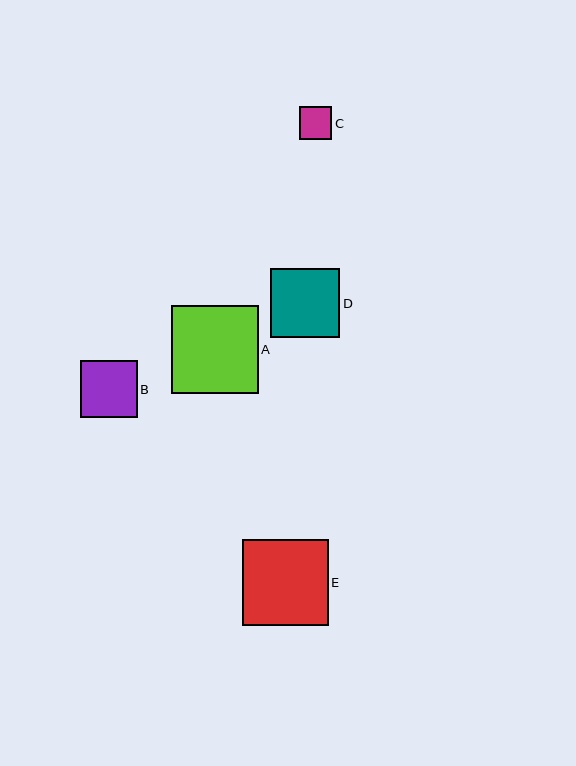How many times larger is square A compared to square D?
Square A is approximately 1.3 times the size of square D.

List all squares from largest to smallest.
From largest to smallest: A, E, D, B, C.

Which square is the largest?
Square A is the largest with a size of approximately 87 pixels.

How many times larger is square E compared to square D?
Square E is approximately 1.2 times the size of square D.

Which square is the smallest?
Square C is the smallest with a size of approximately 32 pixels.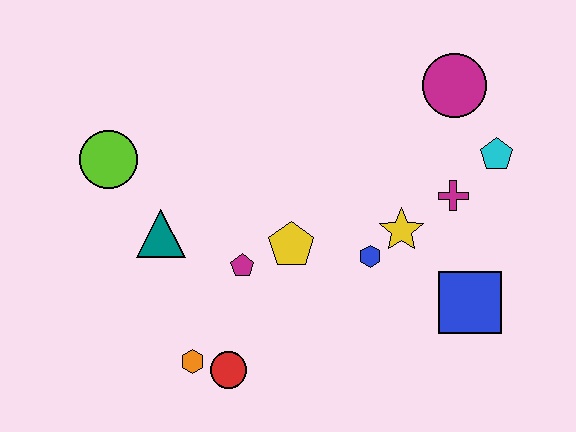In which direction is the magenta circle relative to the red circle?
The magenta circle is above the red circle.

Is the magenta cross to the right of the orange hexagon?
Yes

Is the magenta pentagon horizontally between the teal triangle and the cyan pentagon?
Yes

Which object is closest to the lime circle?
The teal triangle is closest to the lime circle.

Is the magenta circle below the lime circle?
No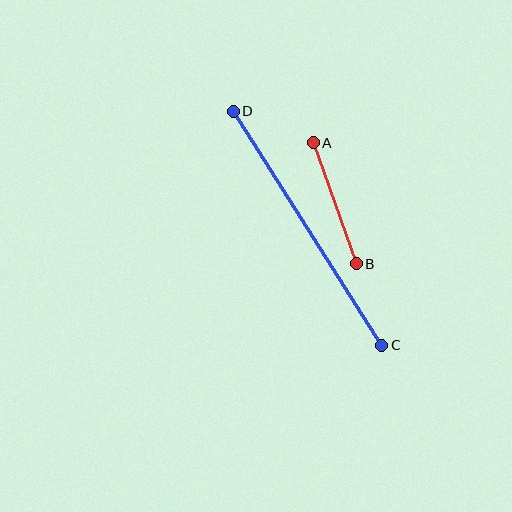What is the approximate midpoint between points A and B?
The midpoint is at approximately (335, 203) pixels.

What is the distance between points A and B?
The distance is approximately 128 pixels.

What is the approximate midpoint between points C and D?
The midpoint is at approximately (307, 228) pixels.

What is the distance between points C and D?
The distance is approximately 277 pixels.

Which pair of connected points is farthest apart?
Points C and D are farthest apart.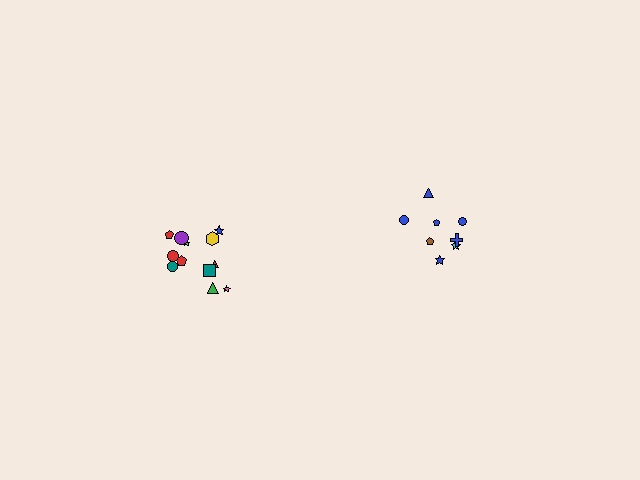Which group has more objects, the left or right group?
The left group.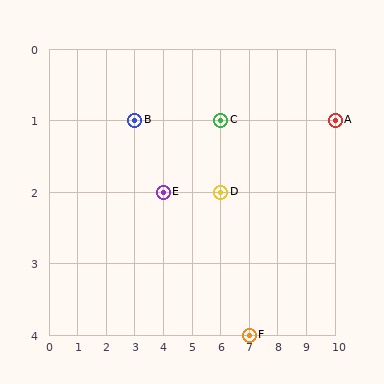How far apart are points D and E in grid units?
Points D and E are 2 columns apart.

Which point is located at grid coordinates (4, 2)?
Point E is at (4, 2).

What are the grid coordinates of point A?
Point A is at grid coordinates (10, 1).